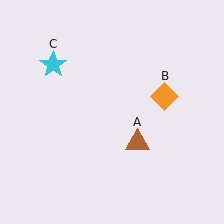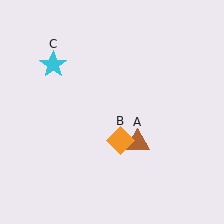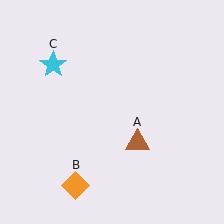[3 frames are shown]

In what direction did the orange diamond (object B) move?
The orange diamond (object B) moved down and to the left.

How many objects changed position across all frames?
1 object changed position: orange diamond (object B).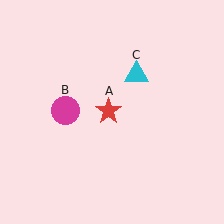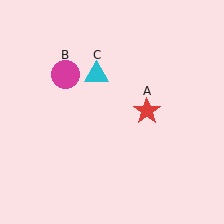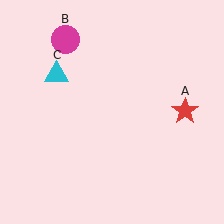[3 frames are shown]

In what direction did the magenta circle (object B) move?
The magenta circle (object B) moved up.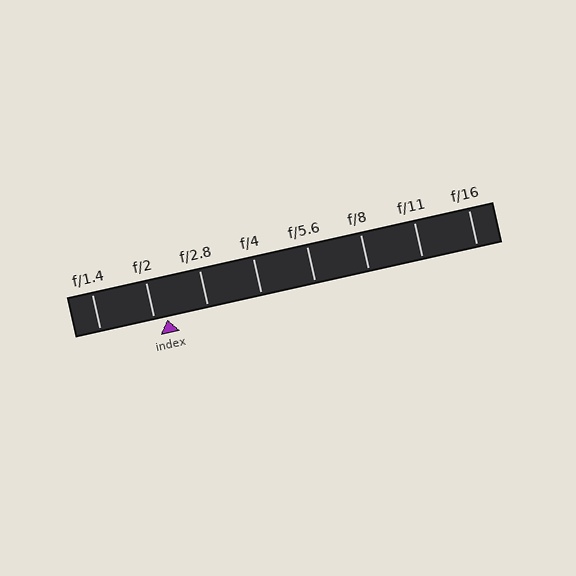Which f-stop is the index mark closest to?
The index mark is closest to f/2.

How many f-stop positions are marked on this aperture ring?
There are 8 f-stop positions marked.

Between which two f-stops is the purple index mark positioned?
The index mark is between f/2 and f/2.8.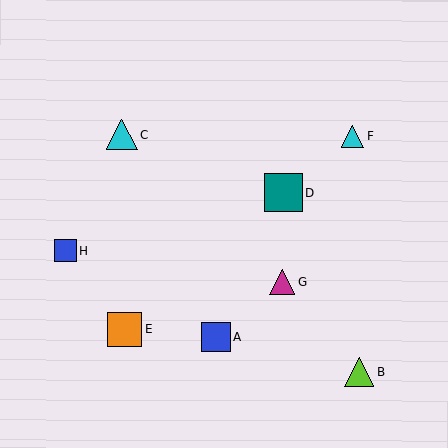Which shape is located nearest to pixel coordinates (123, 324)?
The orange square (labeled E) at (124, 329) is nearest to that location.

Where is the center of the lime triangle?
The center of the lime triangle is at (359, 372).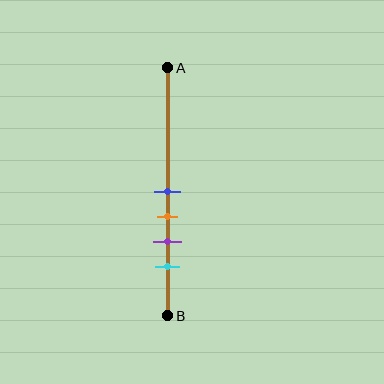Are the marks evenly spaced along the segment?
Yes, the marks are approximately evenly spaced.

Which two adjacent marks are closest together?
The blue and orange marks are the closest adjacent pair.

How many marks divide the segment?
There are 4 marks dividing the segment.